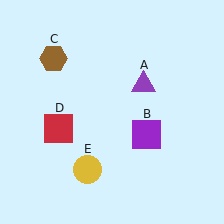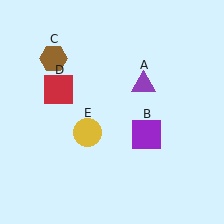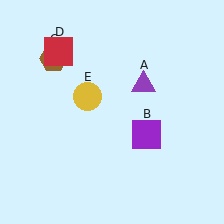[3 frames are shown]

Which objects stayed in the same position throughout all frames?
Purple triangle (object A) and purple square (object B) and brown hexagon (object C) remained stationary.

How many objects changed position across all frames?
2 objects changed position: red square (object D), yellow circle (object E).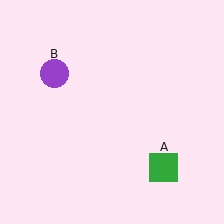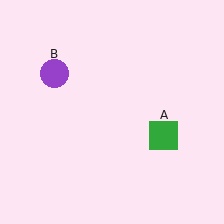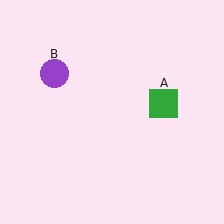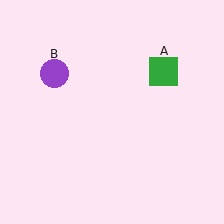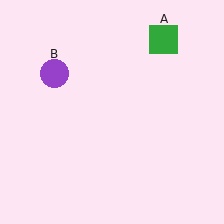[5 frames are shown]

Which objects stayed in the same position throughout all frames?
Purple circle (object B) remained stationary.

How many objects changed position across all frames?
1 object changed position: green square (object A).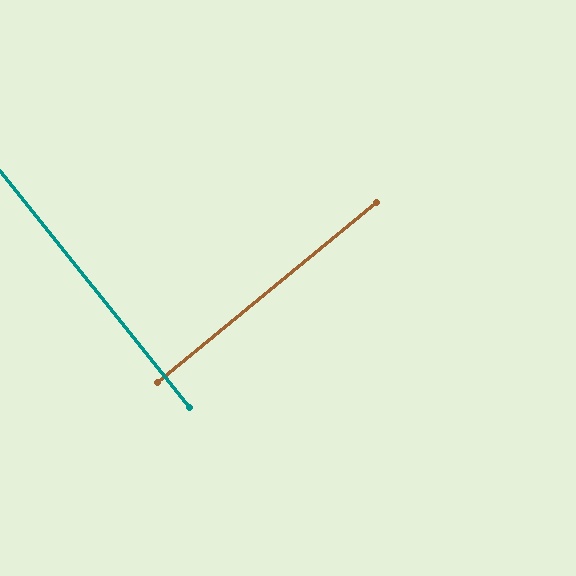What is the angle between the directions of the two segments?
Approximately 89 degrees.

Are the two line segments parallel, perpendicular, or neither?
Perpendicular — they meet at approximately 89°.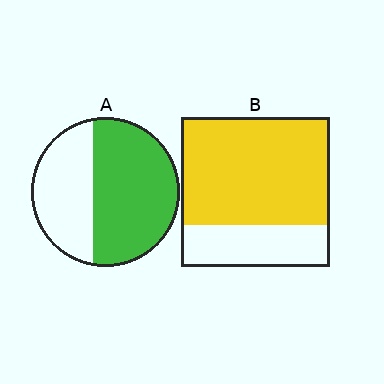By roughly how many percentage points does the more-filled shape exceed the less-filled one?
By roughly 10 percentage points (B over A).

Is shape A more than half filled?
Yes.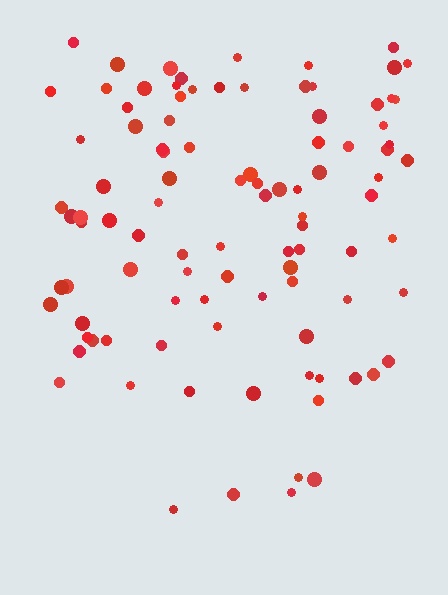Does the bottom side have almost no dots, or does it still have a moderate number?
Still a moderate number, just noticeably fewer than the top.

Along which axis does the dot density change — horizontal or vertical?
Vertical.